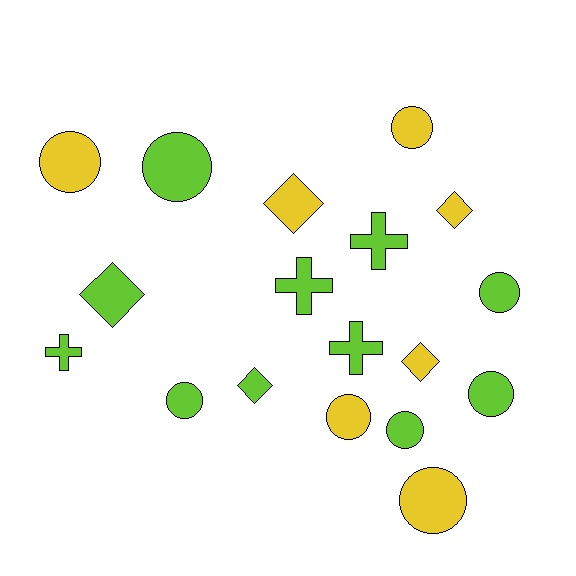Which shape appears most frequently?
Circle, with 9 objects.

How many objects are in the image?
There are 18 objects.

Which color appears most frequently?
Lime, with 11 objects.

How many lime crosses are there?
There are 4 lime crosses.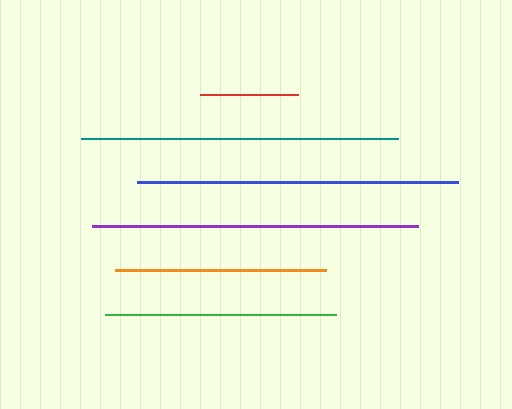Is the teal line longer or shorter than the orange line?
The teal line is longer than the orange line.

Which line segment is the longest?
The purple line is the longest at approximately 327 pixels.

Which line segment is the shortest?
The red line is the shortest at approximately 98 pixels.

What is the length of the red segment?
The red segment is approximately 98 pixels long.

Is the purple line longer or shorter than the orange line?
The purple line is longer than the orange line.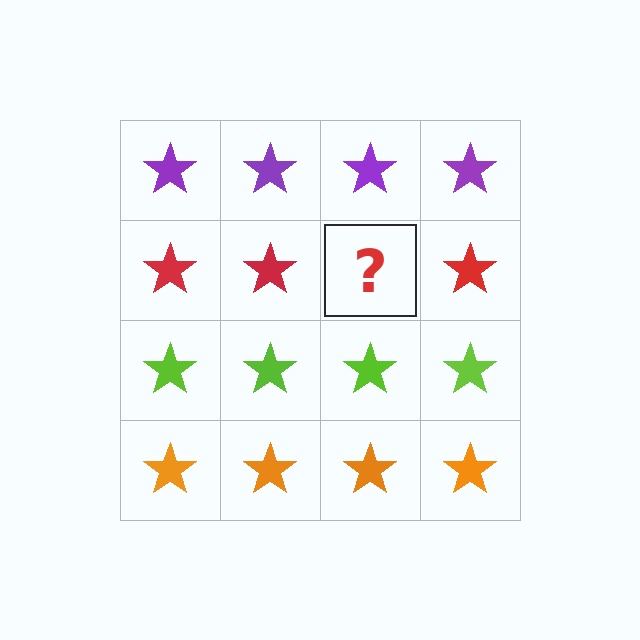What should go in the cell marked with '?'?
The missing cell should contain a red star.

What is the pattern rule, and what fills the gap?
The rule is that each row has a consistent color. The gap should be filled with a red star.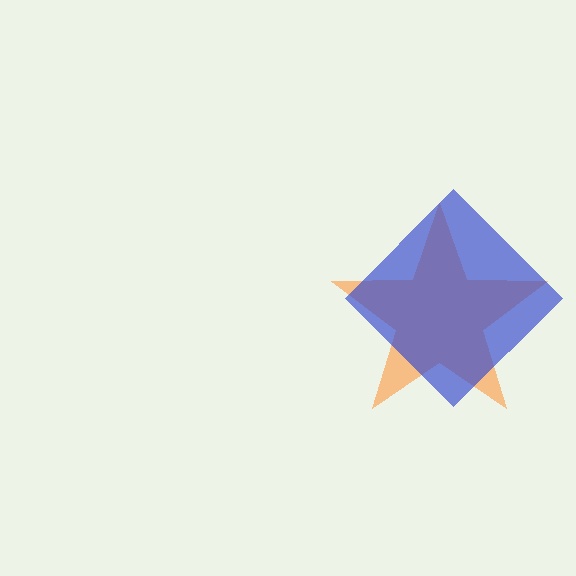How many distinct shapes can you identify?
There are 2 distinct shapes: an orange star, a blue diamond.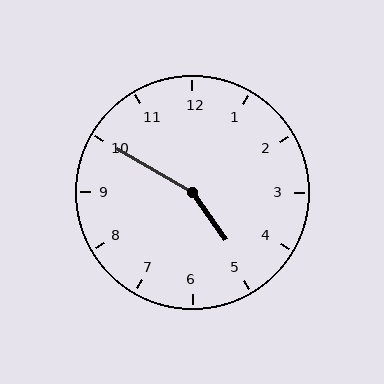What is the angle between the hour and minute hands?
Approximately 155 degrees.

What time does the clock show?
4:50.